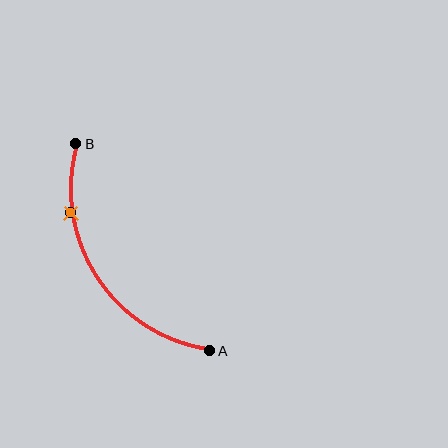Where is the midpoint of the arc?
The arc midpoint is the point on the curve farthest from the straight line joining A and B. It sits to the left of that line.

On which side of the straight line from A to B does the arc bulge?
The arc bulges to the left of the straight line connecting A and B.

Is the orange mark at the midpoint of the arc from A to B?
No. The orange mark lies on the arc but is closer to endpoint B. The arc midpoint would be at the point on the curve equidistant along the arc from both A and B.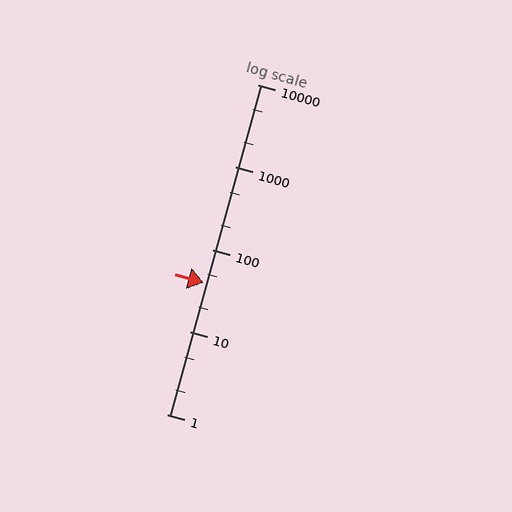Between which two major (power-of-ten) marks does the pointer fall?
The pointer is between 10 and 100.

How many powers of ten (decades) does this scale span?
The scale spans 4 decades, from 1 to 10000.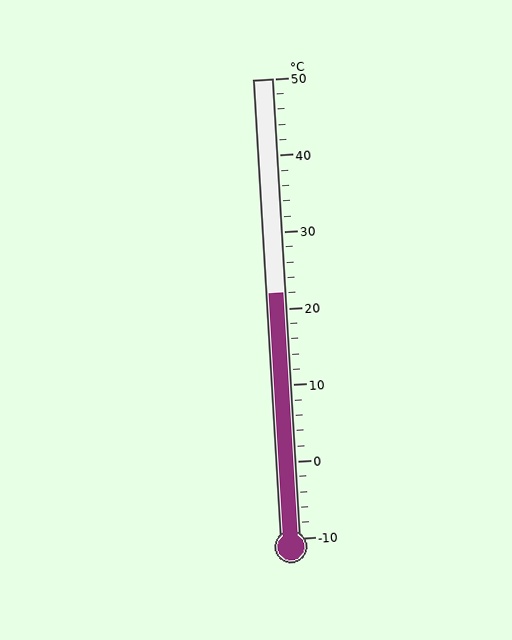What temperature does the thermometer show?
The thermometer shows approximately 22°C.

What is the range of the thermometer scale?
The thermometer scale ranges from -10°C to 50°C.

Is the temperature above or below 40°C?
The temperature is below 40°C.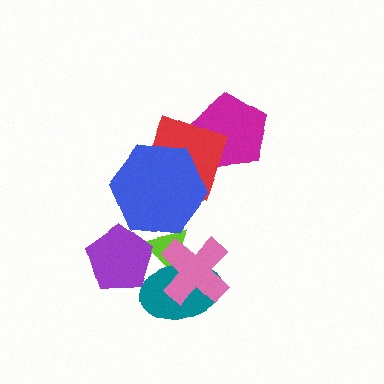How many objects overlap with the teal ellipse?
3 objects overlap with the teal ellipse.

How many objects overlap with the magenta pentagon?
1 object overlaps with the magenta pentagon.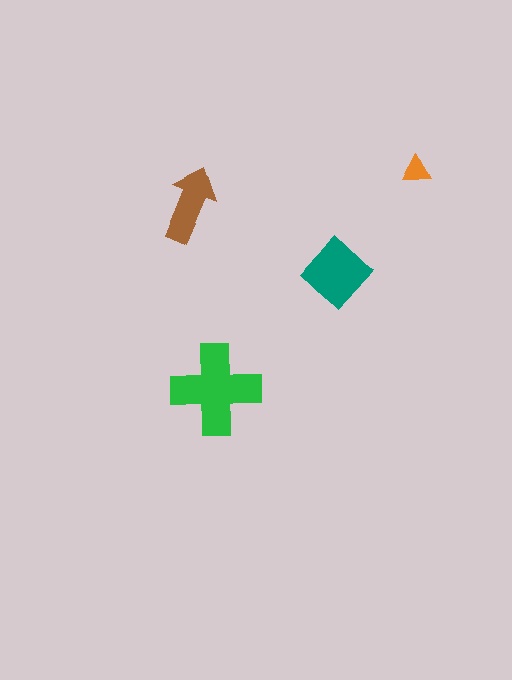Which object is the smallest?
The orange triangle.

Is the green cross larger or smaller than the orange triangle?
Larger.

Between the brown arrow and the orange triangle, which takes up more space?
The brown arrow.